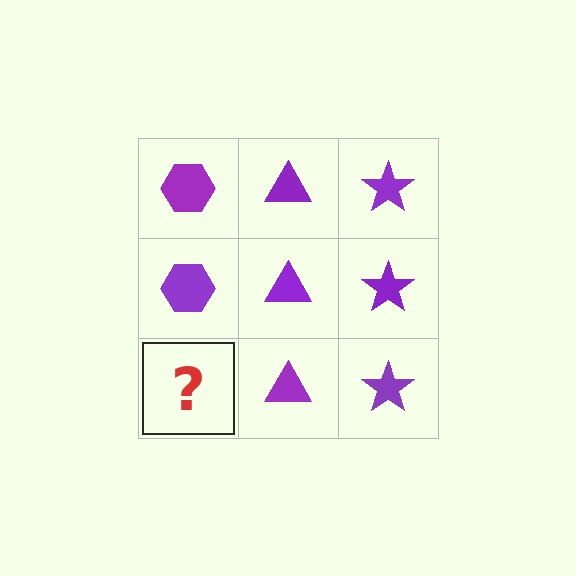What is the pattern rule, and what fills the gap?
The rule is that each column has a consistent shape. The gap should be filled with a purple hexagon.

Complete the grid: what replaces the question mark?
The question mark should be replaced with a purple hexagon.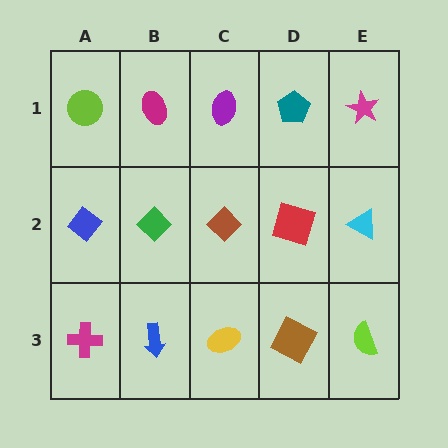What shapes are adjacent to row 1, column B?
A green diamond (row 2, column B), a lime circle (row 1, column A), a purple ellipse (row 1, column C).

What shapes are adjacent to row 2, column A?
A lime circle (row 1, column A), a magenta cross (row 3, column A), a green diamond (row 2, column B).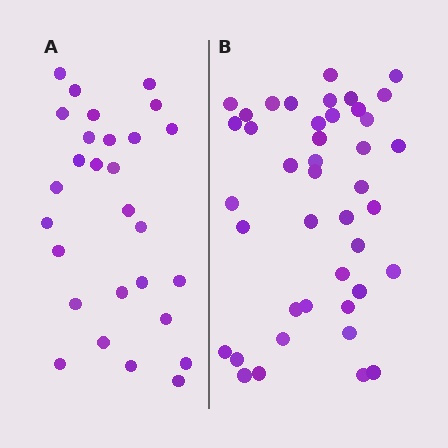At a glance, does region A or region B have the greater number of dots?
Region B (the right region) has more dots.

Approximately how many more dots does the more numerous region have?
Region B has approximately 15 more dots than region A.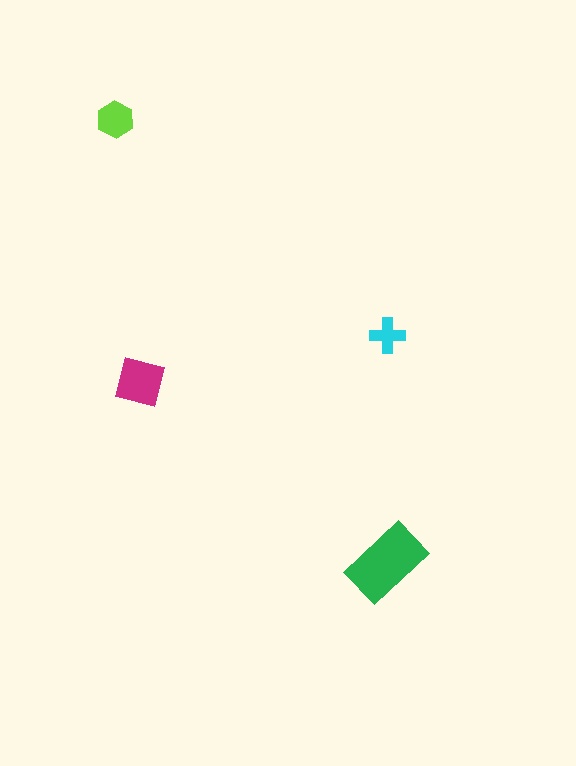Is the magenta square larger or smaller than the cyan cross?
Larger.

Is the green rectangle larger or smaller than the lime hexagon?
Larger.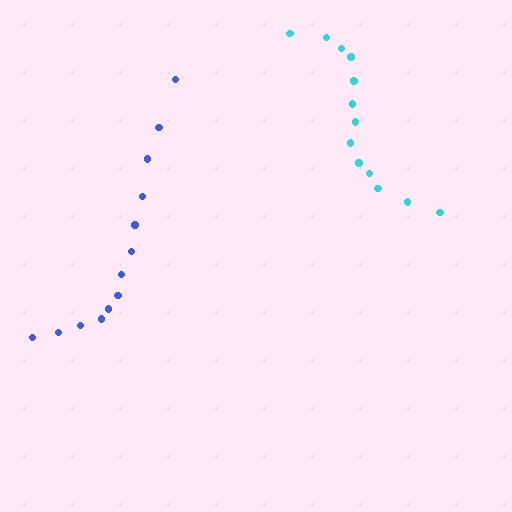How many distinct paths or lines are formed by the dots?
There are 2 distinct paths.